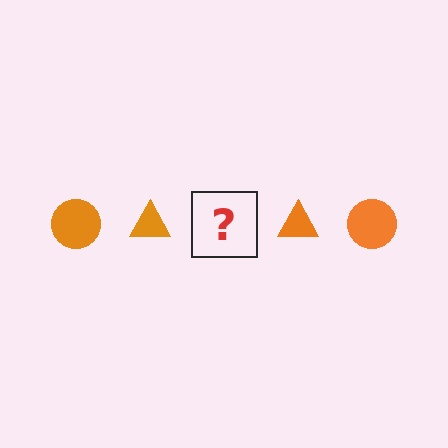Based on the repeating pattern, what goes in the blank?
The blank should be an orange circle.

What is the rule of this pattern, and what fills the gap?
The rule is that the pattern cycles through circle, triangle shapes in orange. The gap should be filled with an orange circle.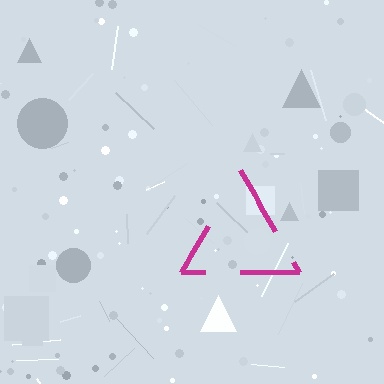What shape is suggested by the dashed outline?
The dashed outline suggests a triangle.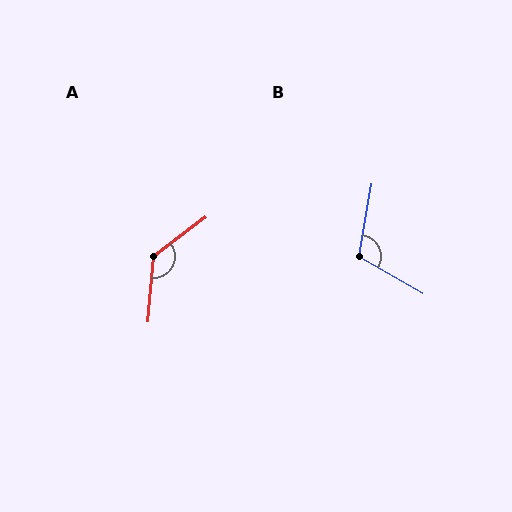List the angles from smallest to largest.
B (110°), A (132°).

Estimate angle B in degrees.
Approximately 110 degrees.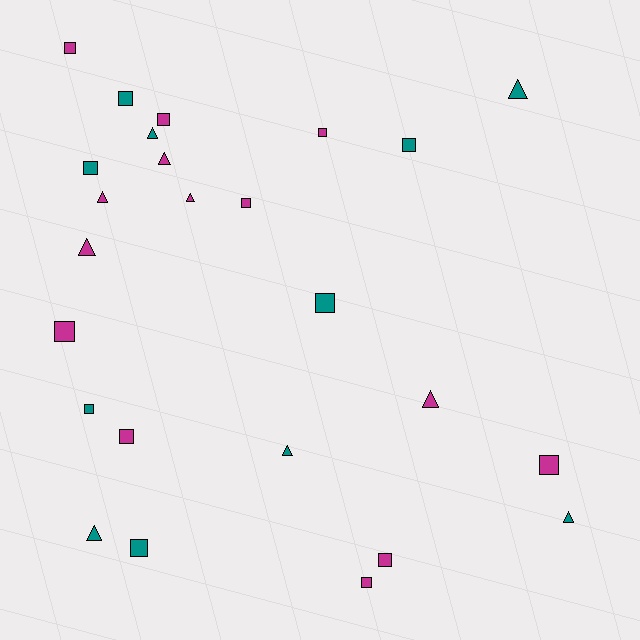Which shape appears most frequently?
Square, with 15 objects.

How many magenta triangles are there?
There are 5 magenta triangles.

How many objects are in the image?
There are 25 objects.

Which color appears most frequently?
Magenta, with 14 objects.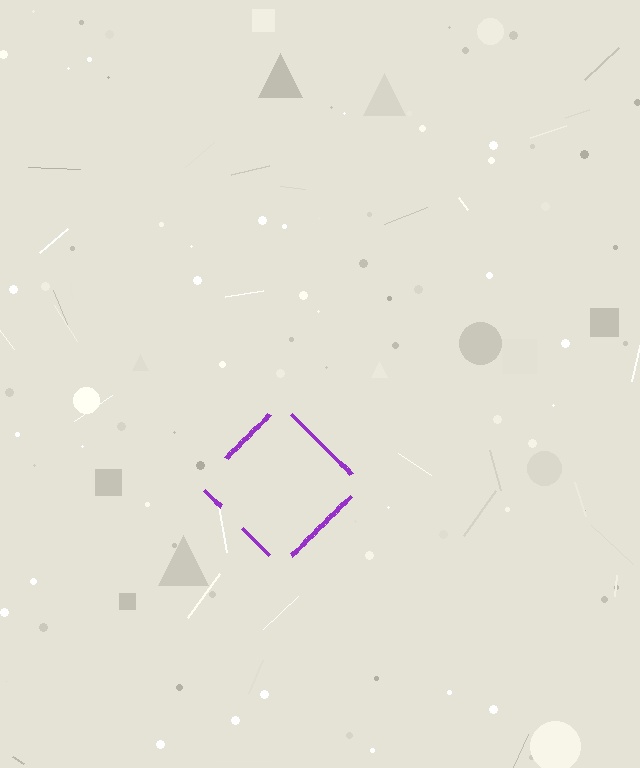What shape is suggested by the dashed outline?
The dashed outline suggests a diamond.